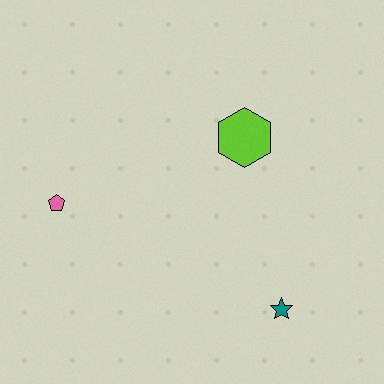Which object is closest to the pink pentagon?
The lime hexagon is closest to the pink pentagon.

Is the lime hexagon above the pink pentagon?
Yes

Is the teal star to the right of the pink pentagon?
Yes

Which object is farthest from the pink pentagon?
The teal star is farthest from the pink pentagon.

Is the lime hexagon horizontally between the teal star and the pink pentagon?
Yes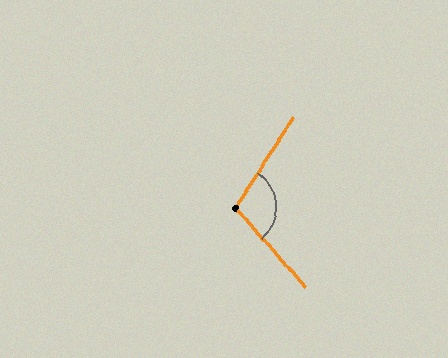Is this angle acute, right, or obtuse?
It is obtuse.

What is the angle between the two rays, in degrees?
Approximately 106 degrees.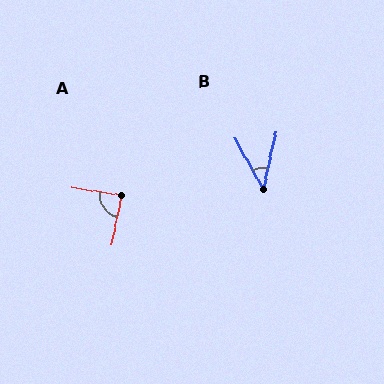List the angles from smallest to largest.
B (42°), A (86°).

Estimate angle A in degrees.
Approximately 86 degrees.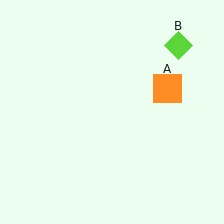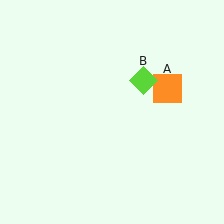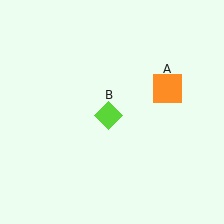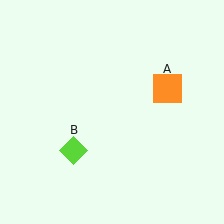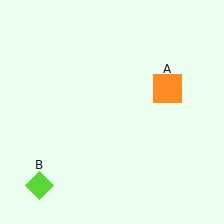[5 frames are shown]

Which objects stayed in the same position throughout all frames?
Orange square (object A) remained stationary.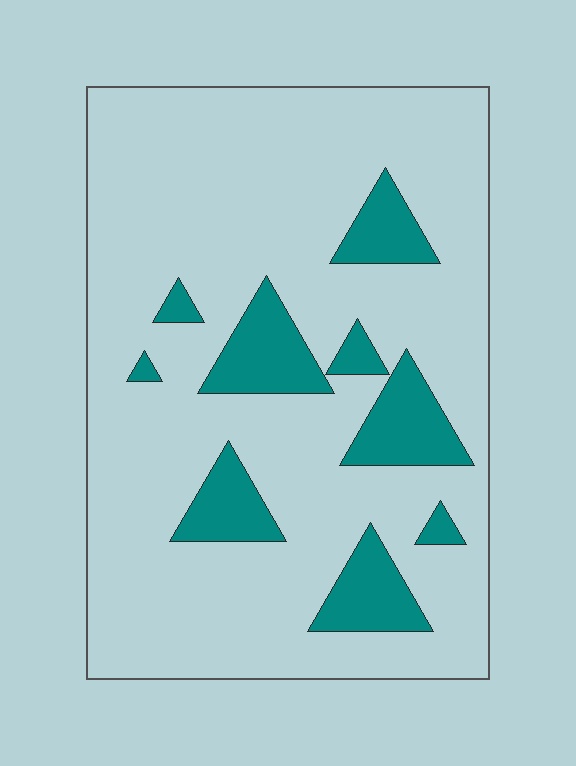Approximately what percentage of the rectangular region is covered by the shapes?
Approximately 15%.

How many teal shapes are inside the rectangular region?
9.